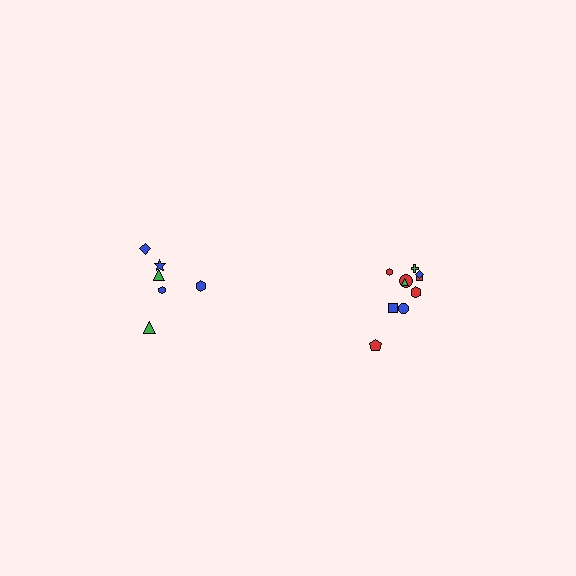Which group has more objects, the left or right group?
The right group.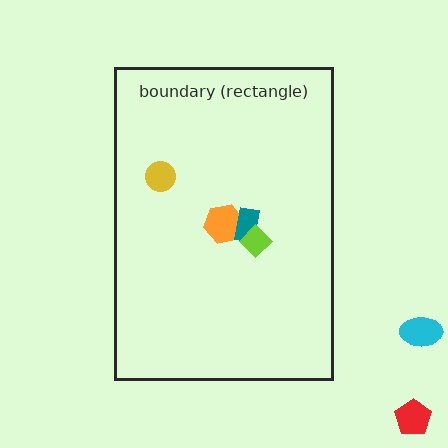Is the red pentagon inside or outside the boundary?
Outside.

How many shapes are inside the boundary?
4 inside, 2 outside.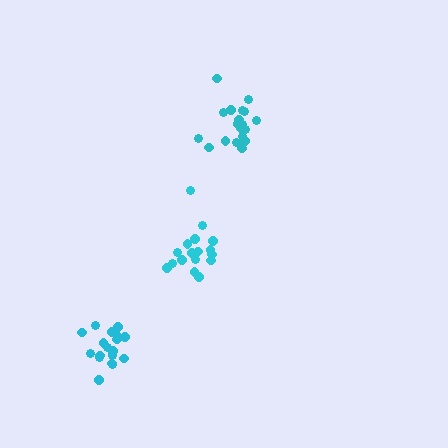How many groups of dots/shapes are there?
There are 3 groups.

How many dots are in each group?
Group 1: 17 dots, Group 2: 20 dots, Group 3: 20 dots (57 total).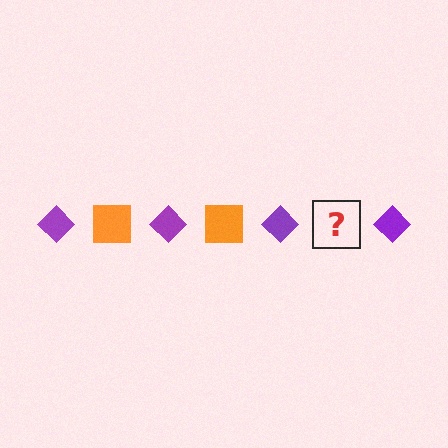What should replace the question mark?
The question mark should be replaced with an orange square.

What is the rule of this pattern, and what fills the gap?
The rule is that the pattern alternates between purple diamond and orange square. The gap should be filled with an orange square.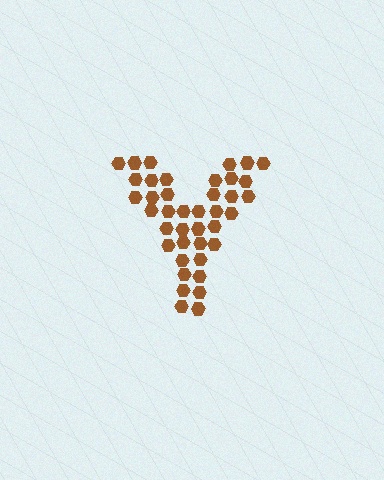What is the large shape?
The large shape is the letter Y.